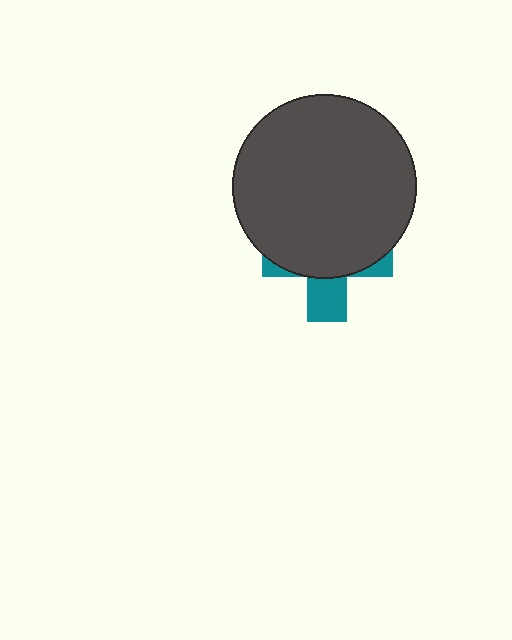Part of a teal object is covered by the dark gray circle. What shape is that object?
It is a cross.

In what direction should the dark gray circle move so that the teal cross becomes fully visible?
The dark gray circle should move up. That is the shortest direction to clear the overlap and leave the teal cross fully visible.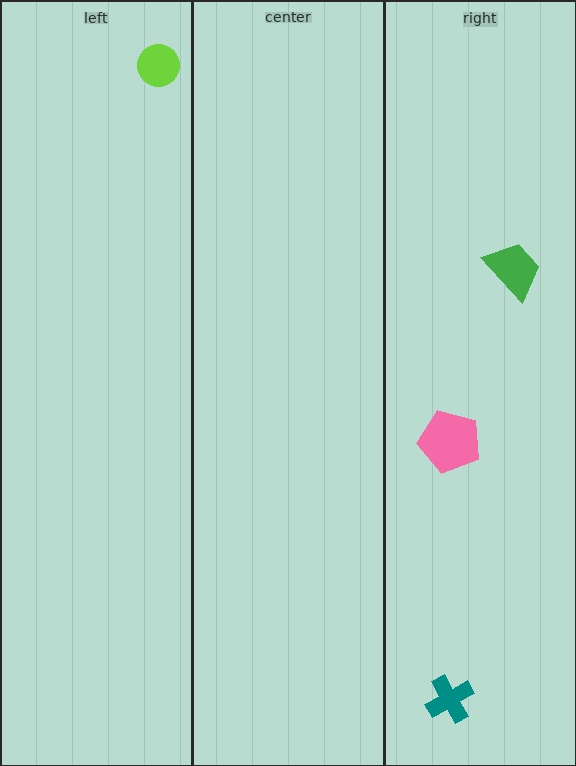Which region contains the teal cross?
The right region.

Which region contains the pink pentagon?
The right region.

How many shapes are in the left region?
1.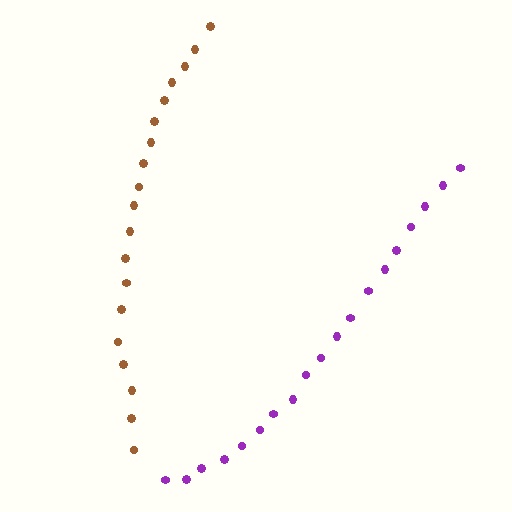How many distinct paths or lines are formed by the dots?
There are 2 distinct paths.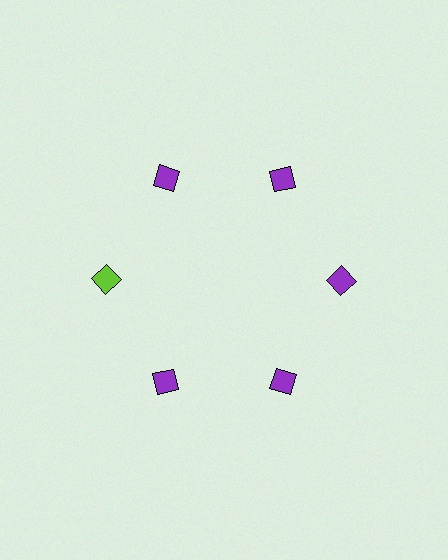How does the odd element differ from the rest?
It has a different color: lime instead of purple.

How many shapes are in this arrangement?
There are 6 shapes arranged in a ring pattern.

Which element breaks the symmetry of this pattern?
The lime diamond at roughly the 9 o'clock position breaks the symmetry. All other shapes are purple diamonds.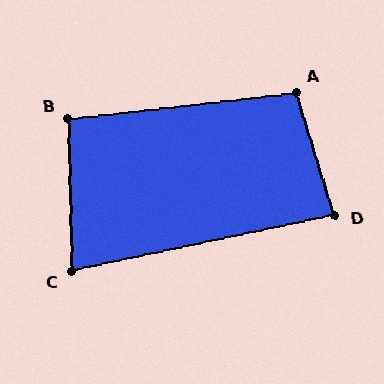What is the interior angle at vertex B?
Approximately 95 degrees (obtuse).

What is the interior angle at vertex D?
Approximately 85 degrees (acute).